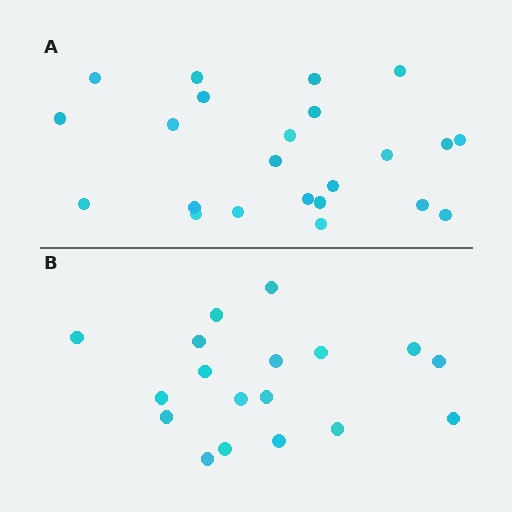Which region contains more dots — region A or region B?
Region A (the top region) has more dots.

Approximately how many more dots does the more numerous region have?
Region A has about 5 more dots than region B.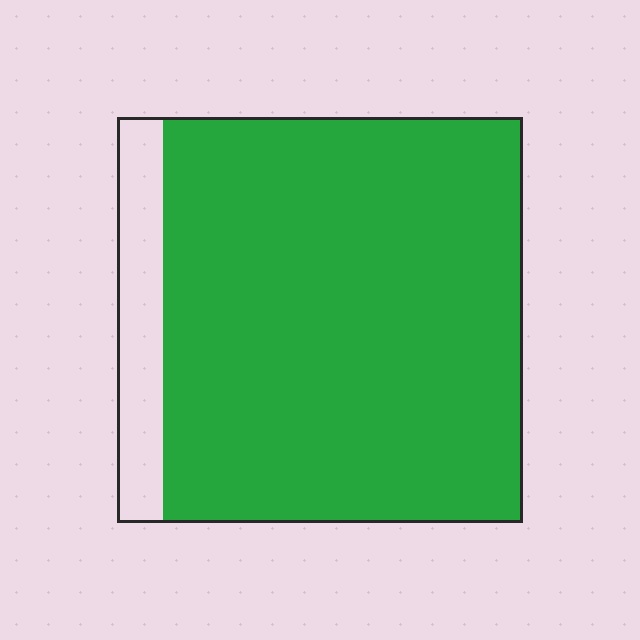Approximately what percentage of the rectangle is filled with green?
Approximately 90%.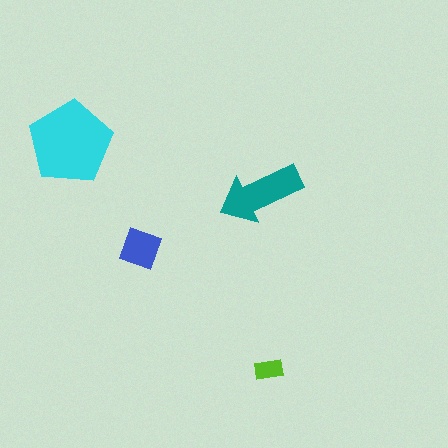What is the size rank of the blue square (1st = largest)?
3rd.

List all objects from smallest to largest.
The lime rectangle, the blue square, the teal arrow, the cyan pentagon.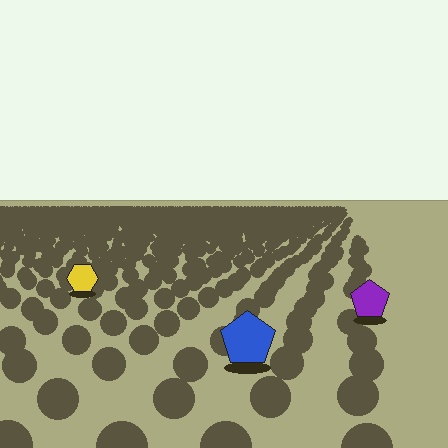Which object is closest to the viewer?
The blue pentagon is closest. The texture marks near it are larger and more spread out.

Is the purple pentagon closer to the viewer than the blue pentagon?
No. The blue pentagon is closer — you can tell from the texture gradient: the ground texture is coarser near it.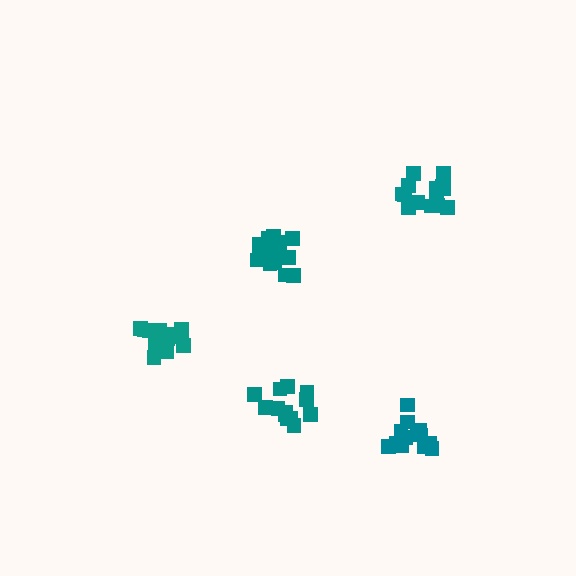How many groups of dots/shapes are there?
There are 5 groups.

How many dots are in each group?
Group 1: 14 dots, Group 2: 13 dots, Group 3: 15 dots, Group 4: 17 dots, Group 5: 14 dots (73 total).